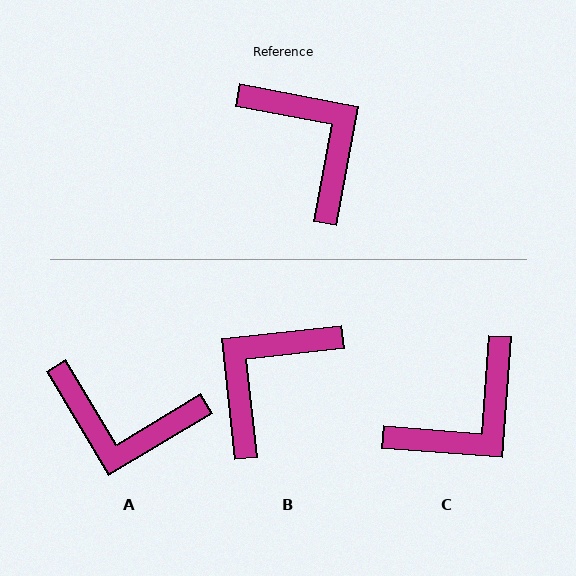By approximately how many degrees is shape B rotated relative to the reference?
Approximately 107 degrees counter-clockwise.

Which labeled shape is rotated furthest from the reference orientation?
A, about 139 degrees away.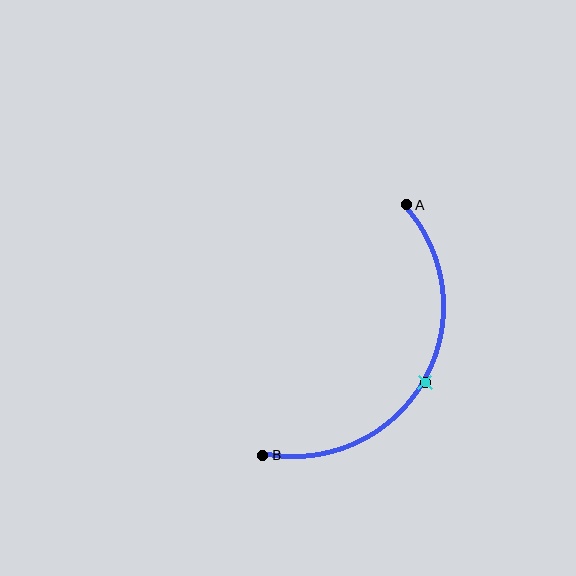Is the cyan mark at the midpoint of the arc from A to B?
Yes. The cyan mark lies on the arc at equal arc-length from both A and B — it is the arc midpoint.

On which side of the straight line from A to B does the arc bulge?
The arc bulges to the right of the straight line connecting A and B.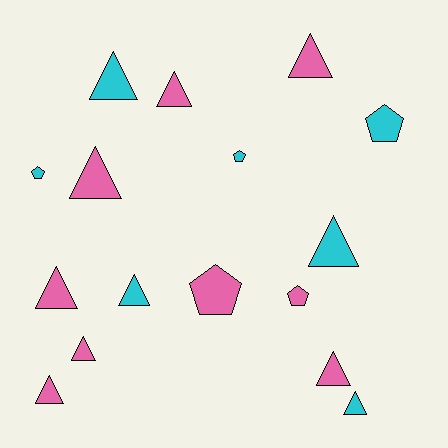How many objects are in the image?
There are 16 objects.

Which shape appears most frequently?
Triangle, with 11 objects.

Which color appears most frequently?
Pink, with 9 objects.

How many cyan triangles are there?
There are 4 cyan triangles.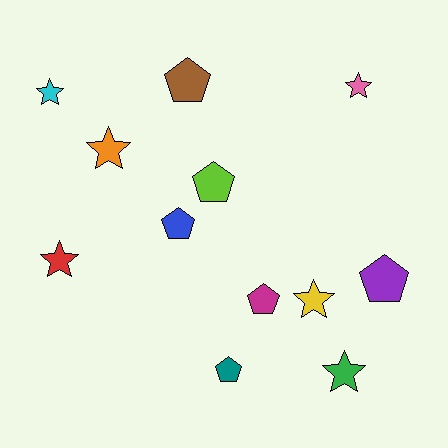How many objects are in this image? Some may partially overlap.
There are 12 objects.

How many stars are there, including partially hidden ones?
There are 6 stars.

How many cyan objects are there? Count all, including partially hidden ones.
There is 1 cyan object.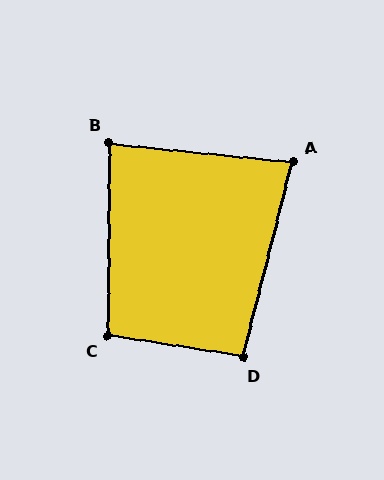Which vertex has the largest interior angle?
C, at approximately 98 degrees.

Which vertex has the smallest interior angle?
A, at approximately 82 degrees.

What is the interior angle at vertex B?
Approximately 85 degrees (acute).